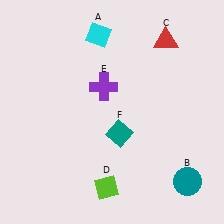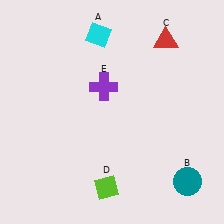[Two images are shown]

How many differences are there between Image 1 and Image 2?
There is 1 difference between the two images.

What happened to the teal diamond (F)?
The teal diamond (F) was removed in Image 2. It was in the bottom-right area of Image 1.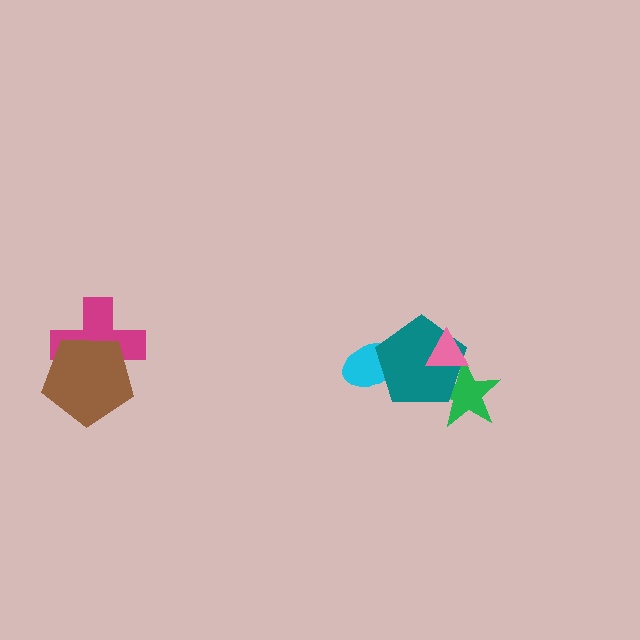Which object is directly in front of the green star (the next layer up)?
The teal pentagon is directly in front of the green star.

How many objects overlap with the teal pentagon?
3 objects overlap with the teal pentagon.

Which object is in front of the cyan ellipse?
The teal pentagon is in front of the cyan ellipse.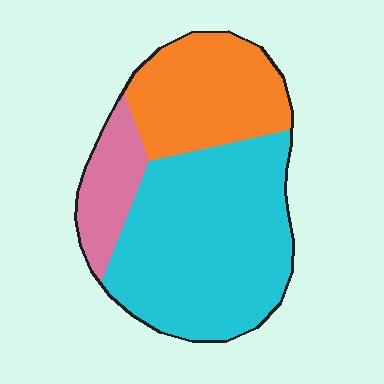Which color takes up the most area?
Cyan, at roughly 55%.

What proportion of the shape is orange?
Orange takes up about one third (1/3) of the shape.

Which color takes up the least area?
Pink, at roughly 15%.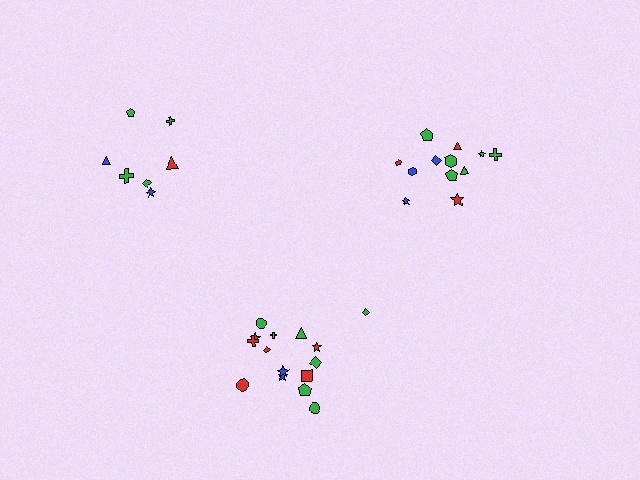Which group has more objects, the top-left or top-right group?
The top-right group.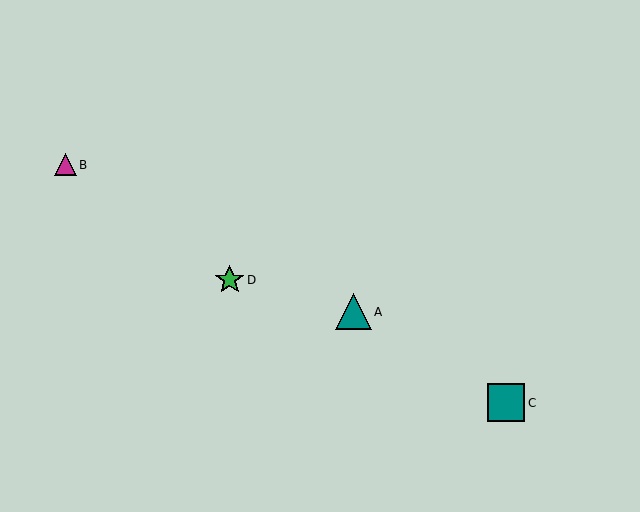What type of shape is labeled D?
Shape D is a green star.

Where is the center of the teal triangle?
The center of the teal triangle is at (353, 312).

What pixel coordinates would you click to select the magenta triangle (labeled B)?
Click at (65, 165) to select the magenta triangle B.